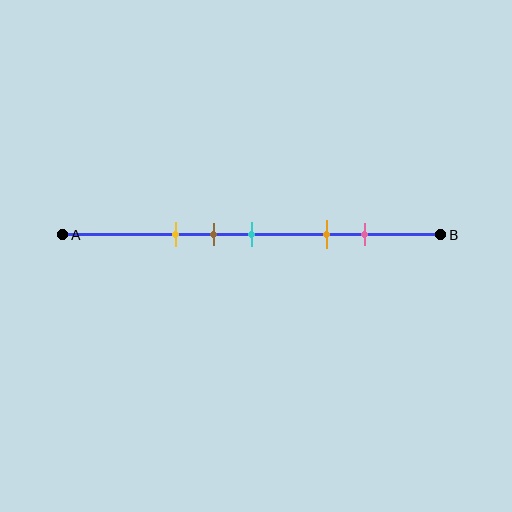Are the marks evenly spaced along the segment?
No, the marks are not evenly spaced.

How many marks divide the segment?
There are 5 marks dividing the segment.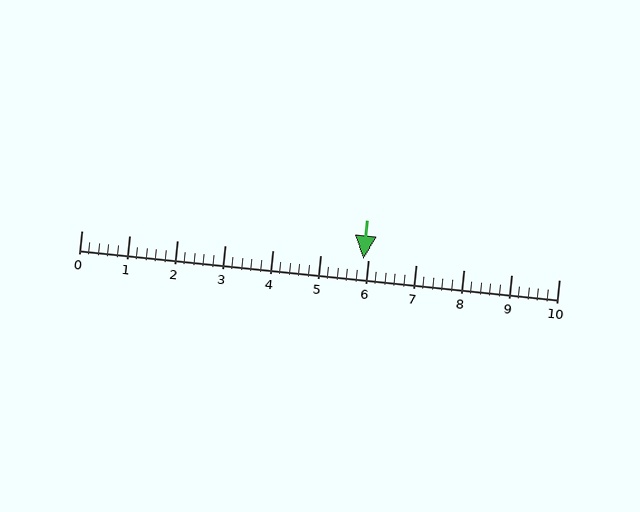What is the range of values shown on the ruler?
The ruler shows values from 0 to 10.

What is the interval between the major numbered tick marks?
The major tick marks are spaced 1 units apart.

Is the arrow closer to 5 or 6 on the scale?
The arrow is closer to 6.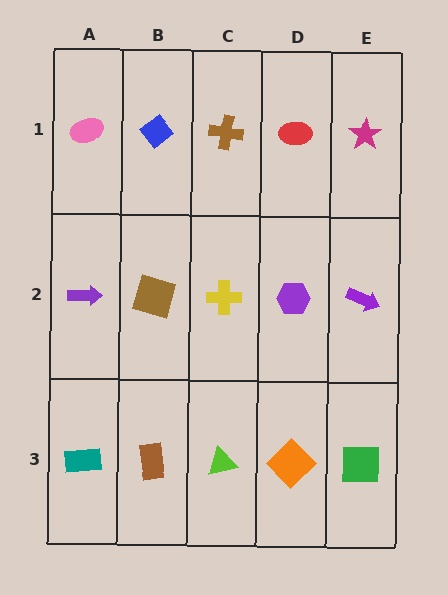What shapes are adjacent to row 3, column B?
A brown square (row 2, column B), a teal rectangle (row 3, column A), a lime triangle (row 3, column C).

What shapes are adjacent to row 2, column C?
A brown cross (row 1, column C), a lime triangle (row 3, column C), a brown square (row 2, column B), a purple hexagon (row 2, column D).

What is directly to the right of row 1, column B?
A brown cross.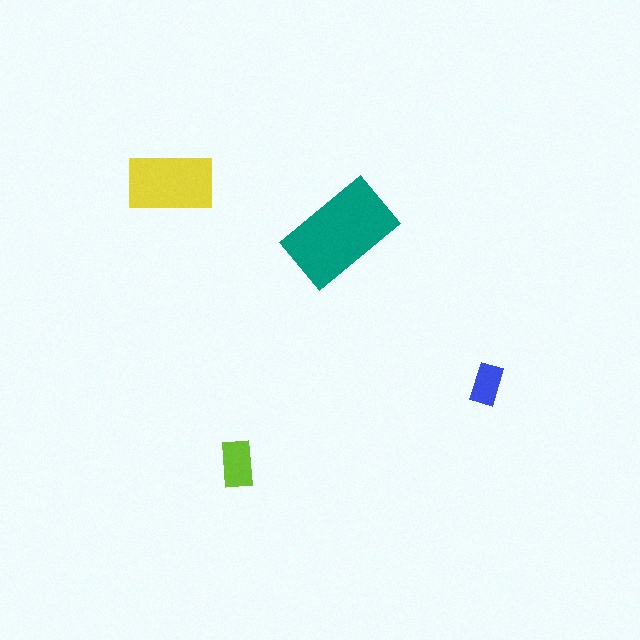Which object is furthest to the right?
The blue rectangle is rightmost.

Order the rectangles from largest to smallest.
the teal one, the yellow one, the lime one, the blue one.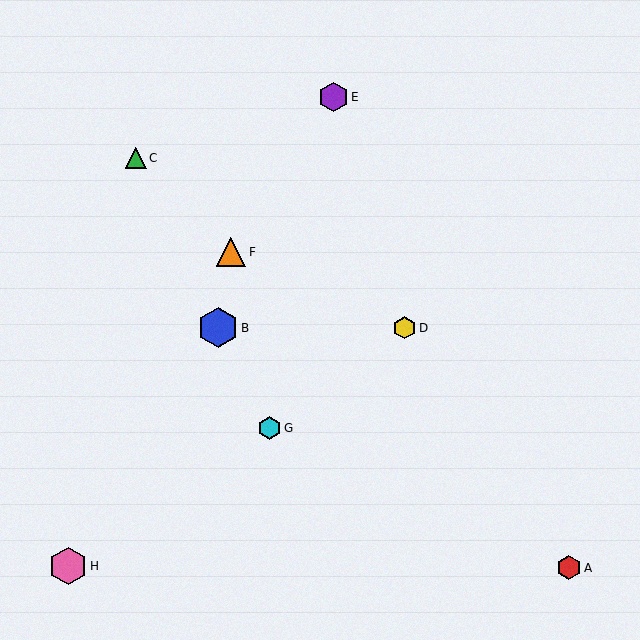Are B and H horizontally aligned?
No, B is at y≈328 and H is at y≈566.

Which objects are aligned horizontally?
Objects B, D are aligned horizontally.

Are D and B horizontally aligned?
Yes, both are at y≈328.